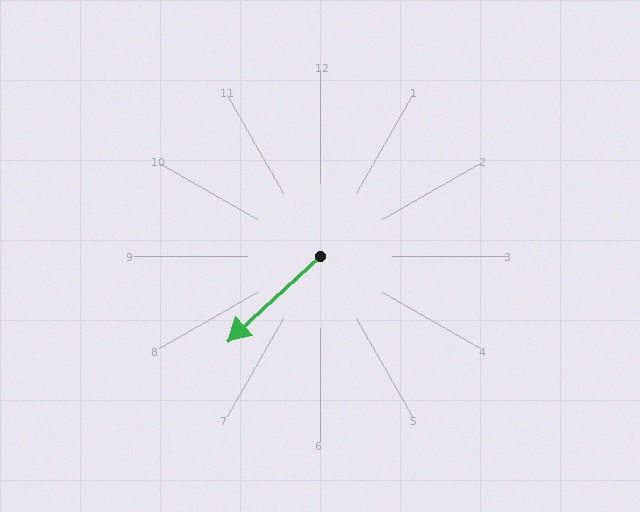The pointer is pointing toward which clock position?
Roughly 8 o'clock.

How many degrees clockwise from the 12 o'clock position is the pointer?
Approximately 227 degrees.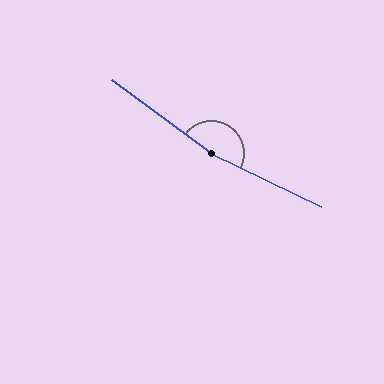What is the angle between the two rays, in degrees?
Approximately 169 degrees.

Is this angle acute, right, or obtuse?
It is obtuse.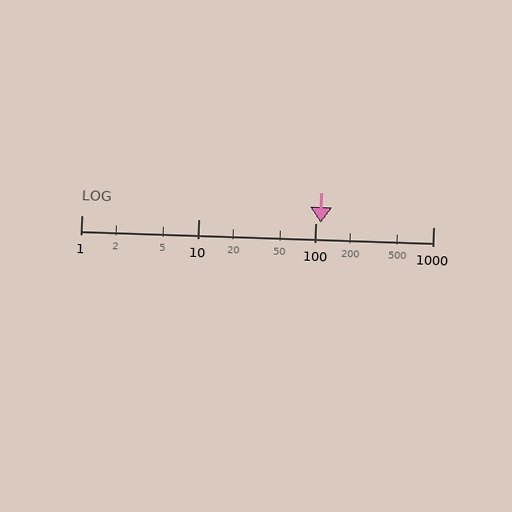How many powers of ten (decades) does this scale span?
The scale spans 3 decades, from 1 to 1000.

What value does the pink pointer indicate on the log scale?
The pointer indicates approximately 110.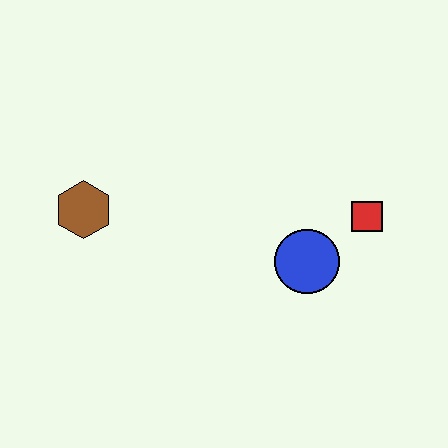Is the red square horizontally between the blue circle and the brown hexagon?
No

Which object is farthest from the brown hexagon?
The red square is farthest from the brown hexagon.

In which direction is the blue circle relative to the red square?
The blue circle is to the left of the red square.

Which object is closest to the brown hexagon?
The blue circle is closest to the brown hexagon.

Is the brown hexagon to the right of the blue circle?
No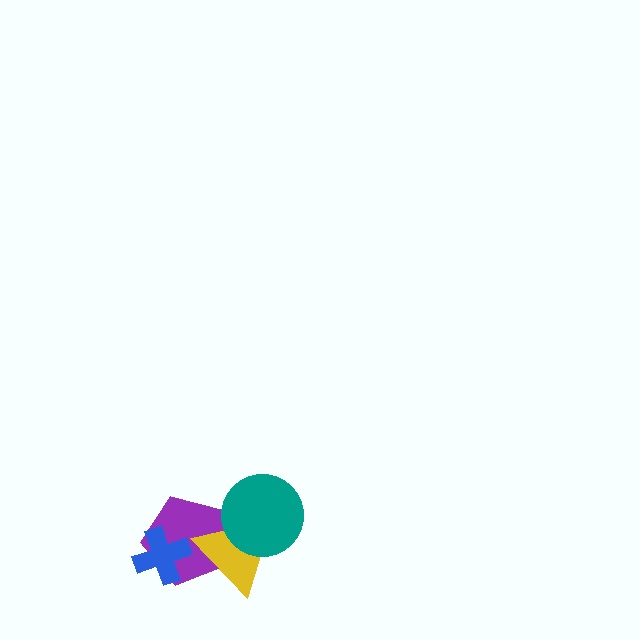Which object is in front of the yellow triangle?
The teal circle is in front of the yellow triangle.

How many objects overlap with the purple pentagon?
3 objects overlap with the purple pentagon.